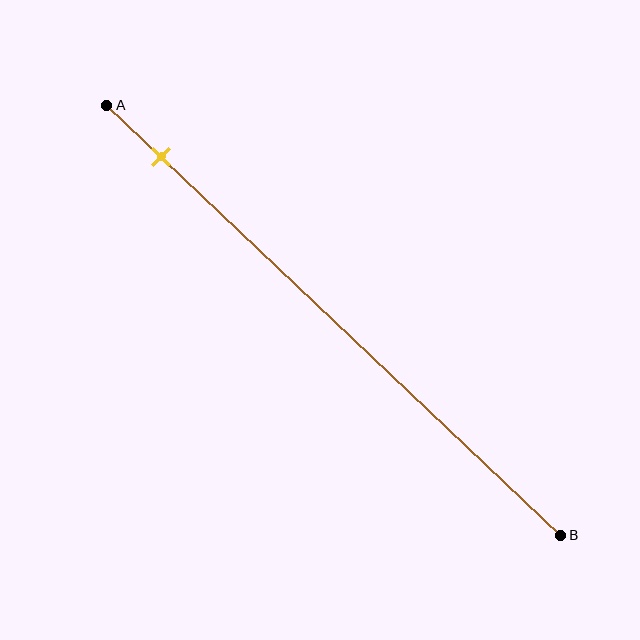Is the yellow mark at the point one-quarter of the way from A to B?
No, the mark is at about 10% from A, not at the 25% one-quarter point.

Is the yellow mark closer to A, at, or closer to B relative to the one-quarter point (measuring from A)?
The yellow mark is closer to point A than the one-quarter point of segment AB.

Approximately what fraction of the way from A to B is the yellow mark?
The yellow mark is approximately 10% of the way from A to B.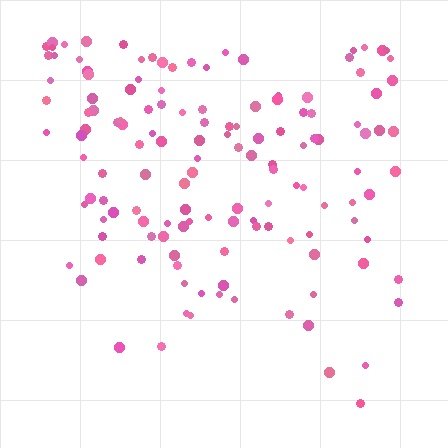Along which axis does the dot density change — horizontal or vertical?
Vertical.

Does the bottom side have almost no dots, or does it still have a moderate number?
Still a moderate number, just noticeably fewer than the top.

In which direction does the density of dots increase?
From bottom to top, with the top side densest.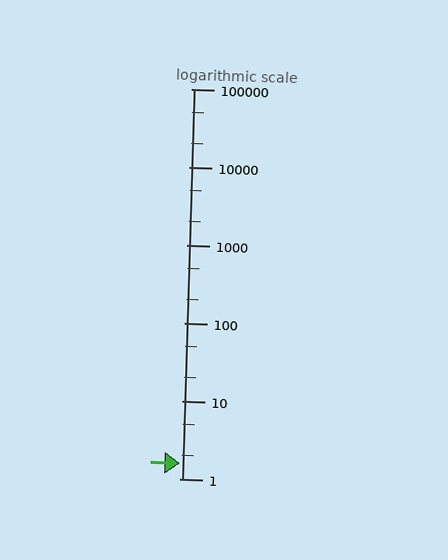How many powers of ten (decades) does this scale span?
The scale spans 5 decades, from 1 to 100000.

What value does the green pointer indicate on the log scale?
The pointer indicates approximately 1.6.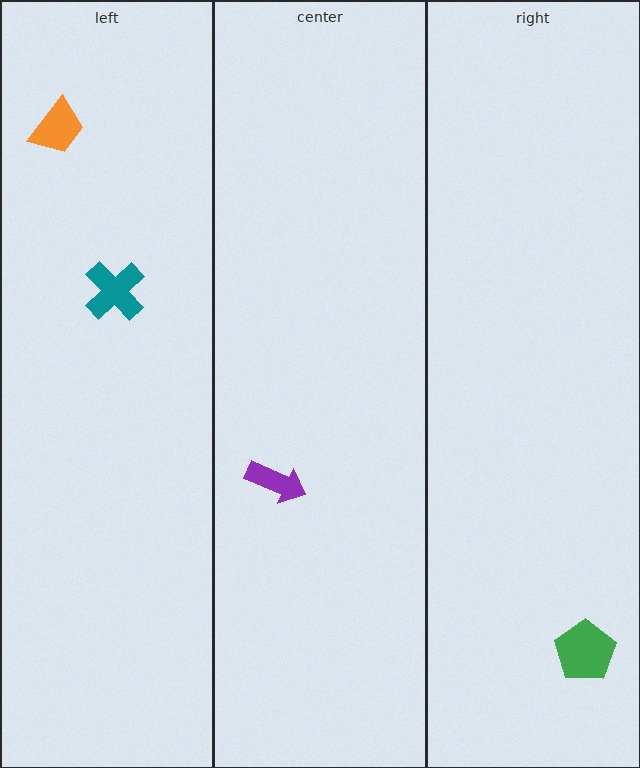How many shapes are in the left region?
2.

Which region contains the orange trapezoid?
The left region.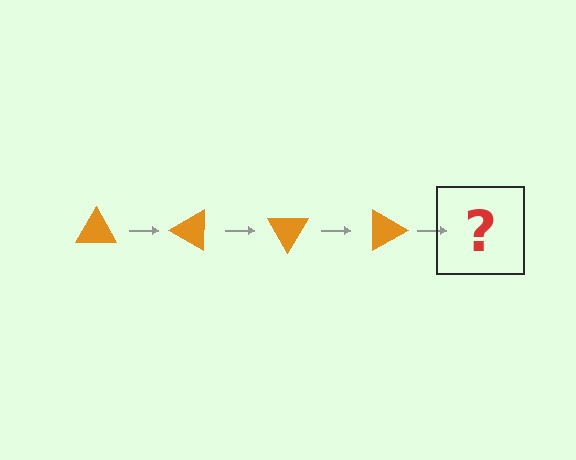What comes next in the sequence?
The next element should be an orange triangle rotated 120 degrees.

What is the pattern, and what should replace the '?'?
The pattern is that the triangle rotates 30 degrees each step. The '?' should be an orange triangle rotated 120 degrees.